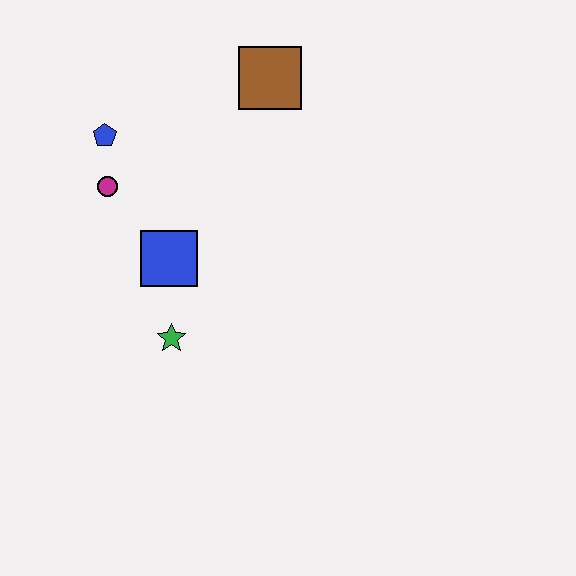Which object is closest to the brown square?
The blue pentagon is closest to the brown square.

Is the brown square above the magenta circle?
Yes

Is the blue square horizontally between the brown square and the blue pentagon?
Yes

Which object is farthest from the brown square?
The green star is farthest from the brown square.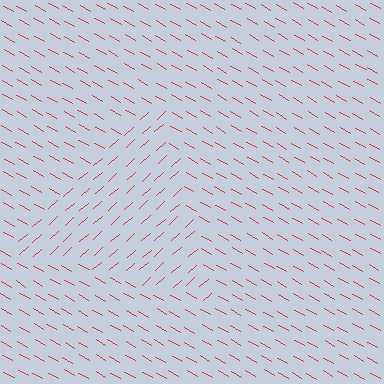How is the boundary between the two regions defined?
The boundary is defined purely by a change in line orientation (approximately 70 degrees difference). All lines are the same color and thickness.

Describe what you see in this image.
The image is filled with small red line segments. A triangle region in the image has lines oriented differently from the surrounding lines, creating a visible texture boundary.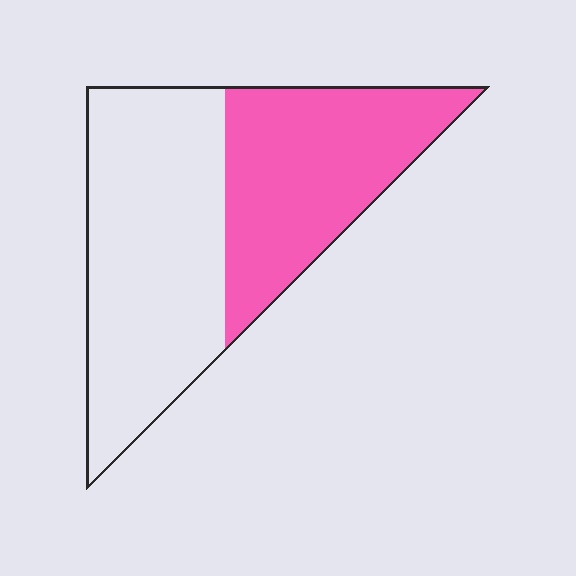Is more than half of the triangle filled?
No.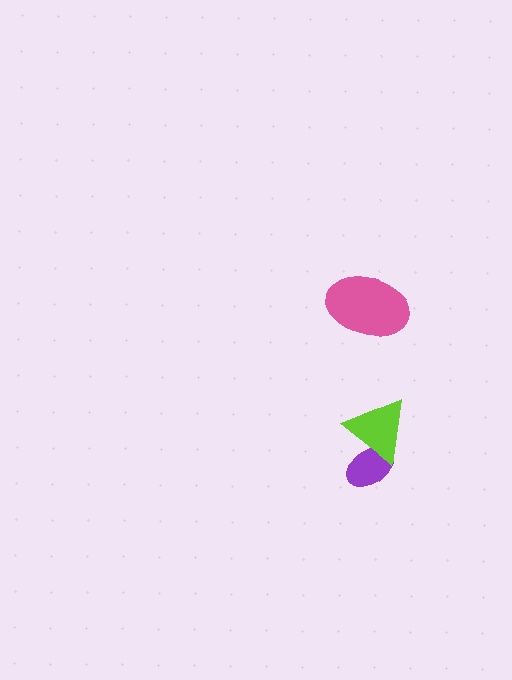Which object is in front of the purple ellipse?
The lime triangle is in front of the purple ellipse.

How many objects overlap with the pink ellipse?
0 objects overlap with the pink ellipse.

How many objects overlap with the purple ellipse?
1 object overlaps with the purple ellipse.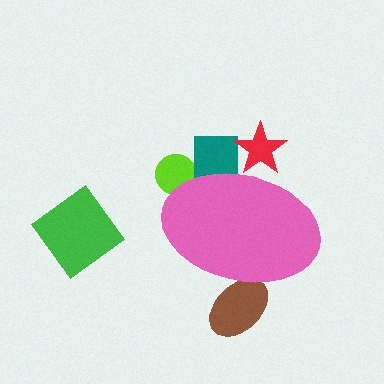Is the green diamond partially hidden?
No, the green diamond is fully visible.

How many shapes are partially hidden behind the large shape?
4 shapes are partially hidden.